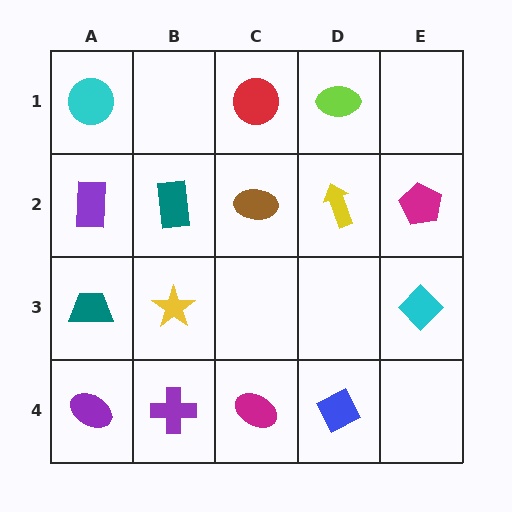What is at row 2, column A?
A purple rectangle.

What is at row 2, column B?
A teal rectangle.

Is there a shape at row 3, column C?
No, that cell is empty.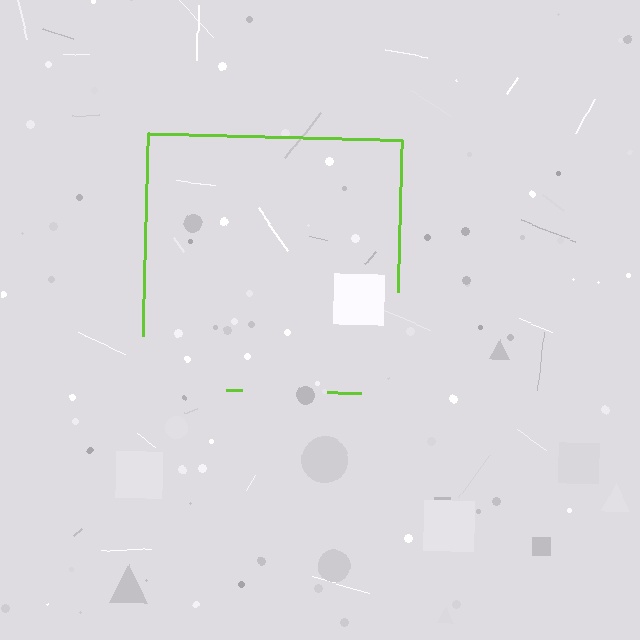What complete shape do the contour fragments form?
The contour fragments form a square.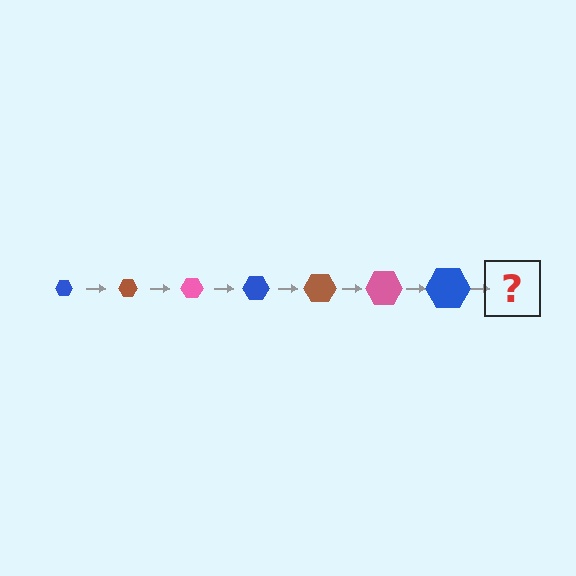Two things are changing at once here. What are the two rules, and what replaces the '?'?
The two rules are that the hexagon grows larger each step and the color cycles through blue, brown, and pink. The '?' should be a brown hexagon, larger than the previous one.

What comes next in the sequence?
The next element should be a brown hexagon, larger than the previous one.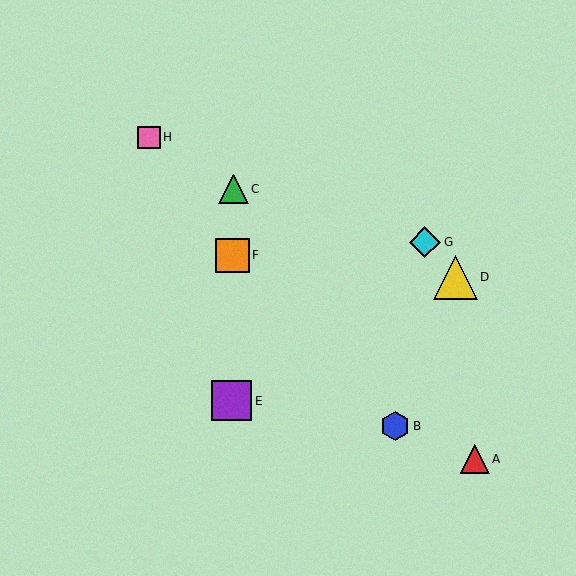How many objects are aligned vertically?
3 objects (C, E, F) are aligned vertically.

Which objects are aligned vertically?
Objects C, E, F are aligned vertically.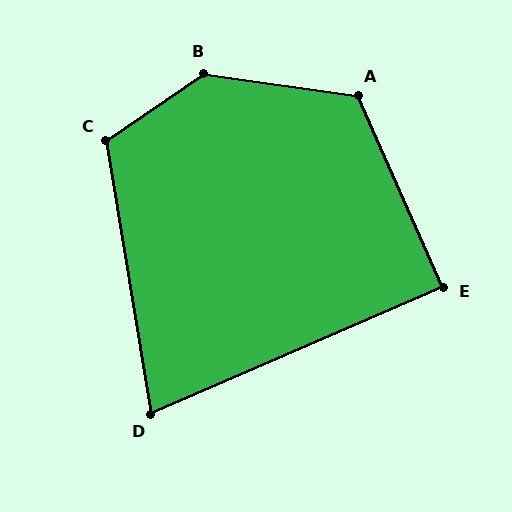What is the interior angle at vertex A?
Approximately 122 degrees (obtuse).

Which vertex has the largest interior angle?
B, at approximately 137 degrees.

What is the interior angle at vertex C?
Approximately 115 degrees (obtuse).